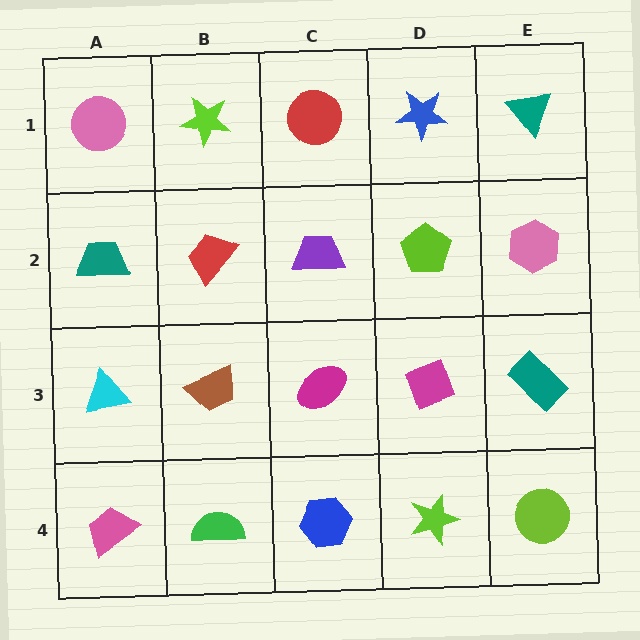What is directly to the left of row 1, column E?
A blue star.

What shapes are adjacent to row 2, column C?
A red circle (row 1, column C), a magenta ellipse (row 3, column C), a red trapezoid (row 2, column B), a lime pentagon (row 2, column D).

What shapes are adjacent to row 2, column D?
A blue star (row 1, column D), a magenta diamond (row 3, column D), a purple trapezoid (row 2, column C), a pink hexagon (row 2, column E).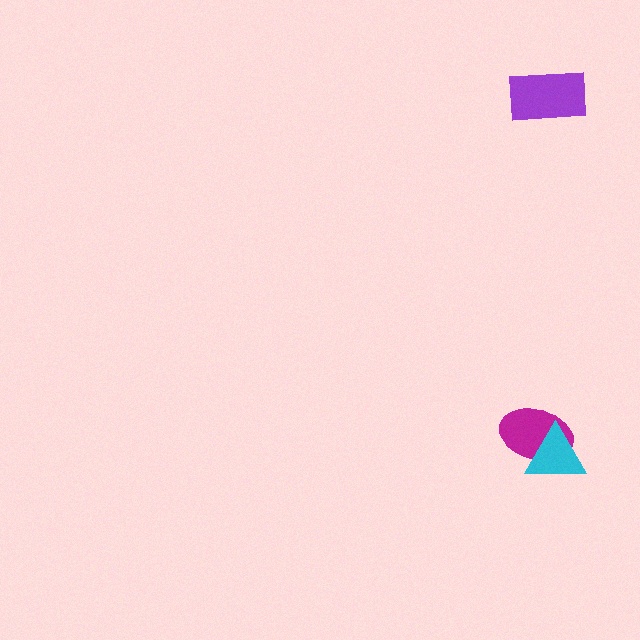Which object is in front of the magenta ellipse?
The cyan triangle is in front of the magenta ellipse.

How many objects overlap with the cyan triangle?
1 object overlaps with the cyan triangle.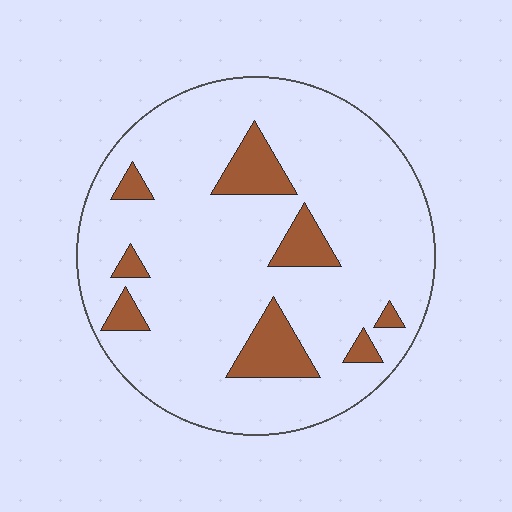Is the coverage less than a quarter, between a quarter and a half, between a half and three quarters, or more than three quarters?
Less than a quarter.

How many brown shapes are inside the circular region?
8.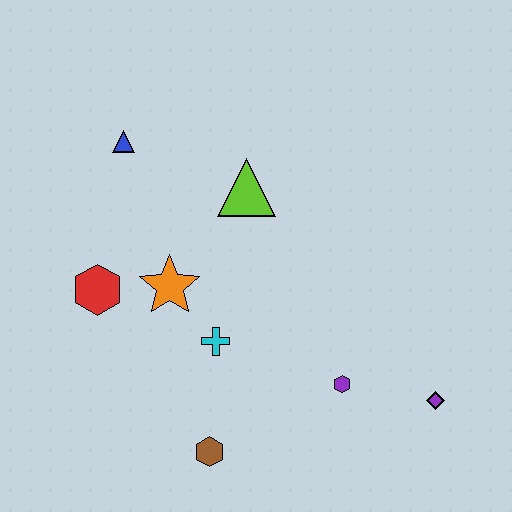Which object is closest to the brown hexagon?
The cyan cross is closest to the brown hexagon.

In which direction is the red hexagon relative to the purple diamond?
The red hexagon is to the left of the purple diamond.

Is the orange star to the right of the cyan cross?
No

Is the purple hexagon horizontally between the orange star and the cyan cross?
No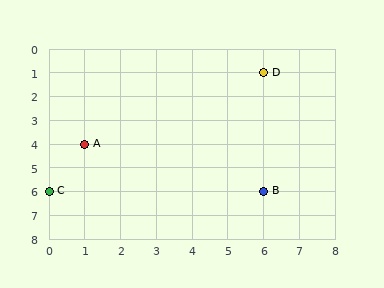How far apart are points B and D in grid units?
Points B and D are 5 rows apart.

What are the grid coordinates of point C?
Point C is at grid coordinates (0, 6).